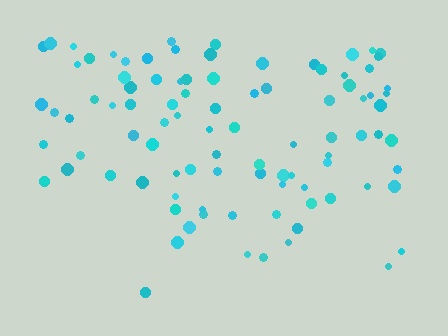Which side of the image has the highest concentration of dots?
The top.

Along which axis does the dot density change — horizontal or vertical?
Vertical.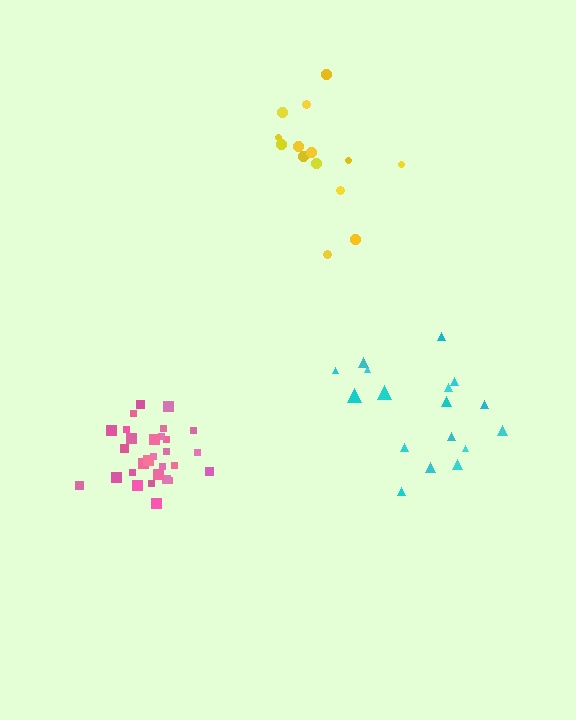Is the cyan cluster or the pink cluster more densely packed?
Pink.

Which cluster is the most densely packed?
Pink.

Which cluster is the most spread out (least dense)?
Yellow.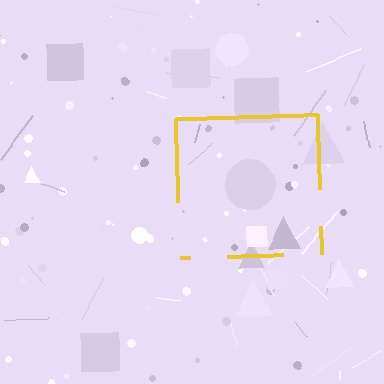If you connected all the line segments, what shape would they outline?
They would outline a square.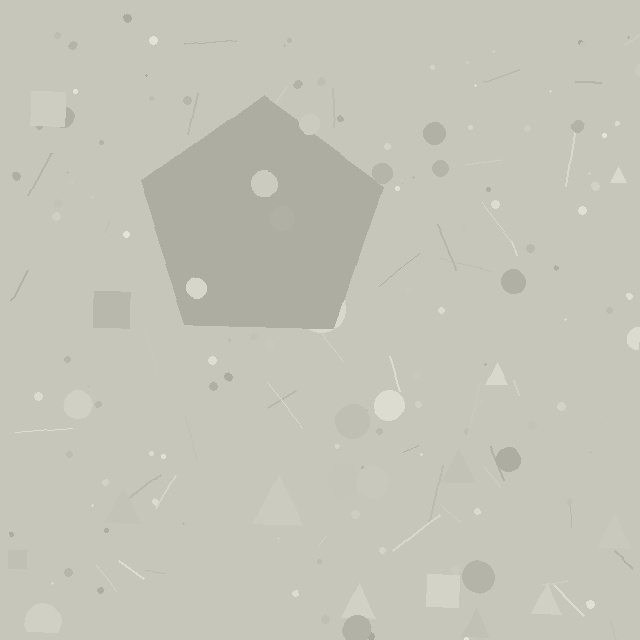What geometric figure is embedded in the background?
A pentagon is embedded in the background.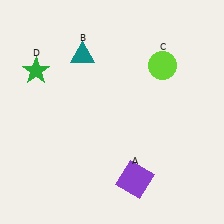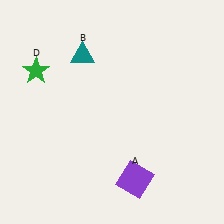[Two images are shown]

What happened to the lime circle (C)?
The lime circle (C) was removed in Image 2. It was in the top-right area of Image 1.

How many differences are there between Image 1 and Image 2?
There is 1 difference between the two images.